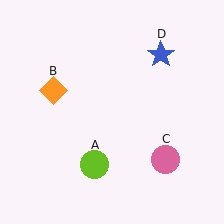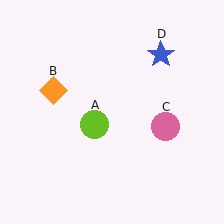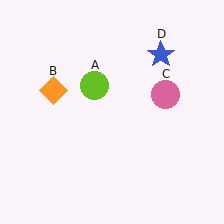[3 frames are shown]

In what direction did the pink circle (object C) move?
The pink circle (object C) moved up.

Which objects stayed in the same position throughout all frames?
Orange diamond (object B) and blue star (object D) remained stationary.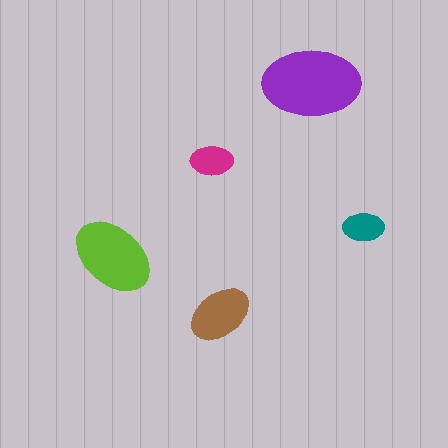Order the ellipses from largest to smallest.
the purple one, the lime one, the brown one, the magenta one, the teal one.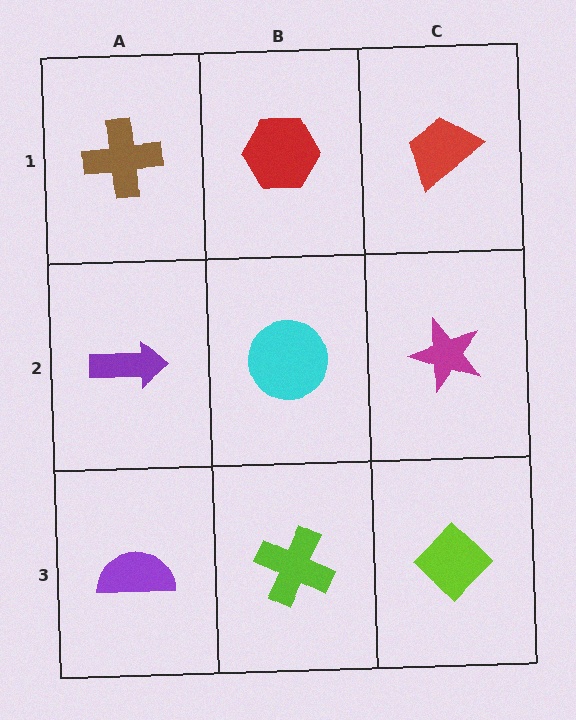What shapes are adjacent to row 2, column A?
A brown cross (row 1, column A), a purple semicircle (row 3, column A), a cyan circle (row 2, column B).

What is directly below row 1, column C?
A magenta star.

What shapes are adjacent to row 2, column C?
A red trapezoid (row 1, column C), a lime diamond (row 3, column C), a cyan circle (row 2, column B).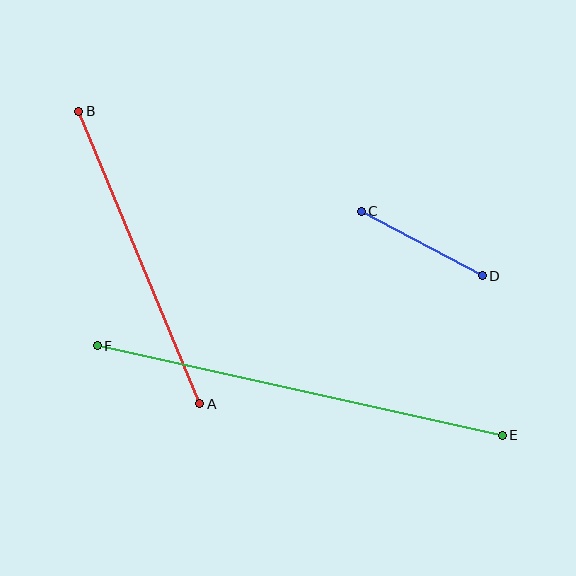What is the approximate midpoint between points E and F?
The midpoint is at approximately (300, 390) pixels.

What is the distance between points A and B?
The distance is approximately 317 pixels.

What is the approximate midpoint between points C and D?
The midpoint is at approximately (422, 244) pixels.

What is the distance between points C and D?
The distance is approximately 137 pixels.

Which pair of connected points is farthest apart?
Points E and F are farthest apart.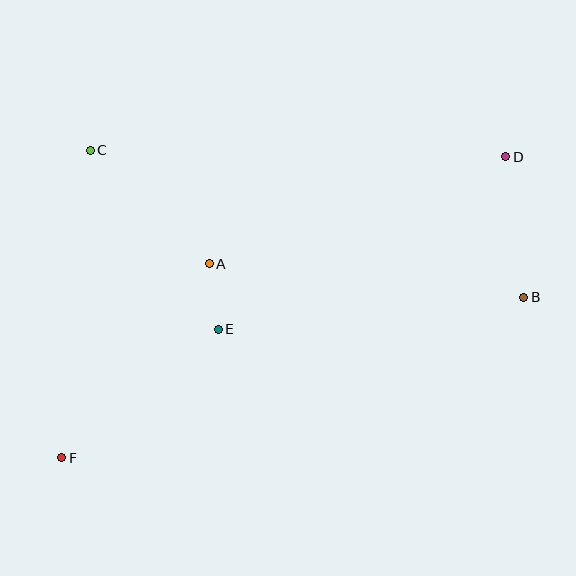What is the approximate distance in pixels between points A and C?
The distance between A and C is approximately 165 pixels.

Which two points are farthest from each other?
Points D and F are farthest from each other.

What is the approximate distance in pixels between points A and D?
The distance between A and D is approximately 315 pixels.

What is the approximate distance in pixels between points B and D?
The distance between B and D is approximately 142 pixels.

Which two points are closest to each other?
Points A and E are closest to each other.